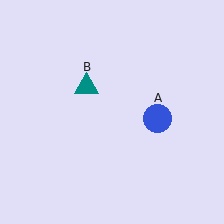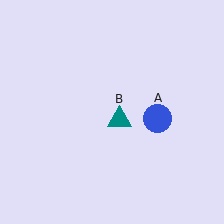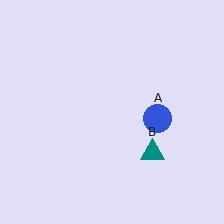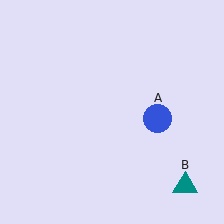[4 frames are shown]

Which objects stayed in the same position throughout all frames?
Blue circle (object A) remained stationary.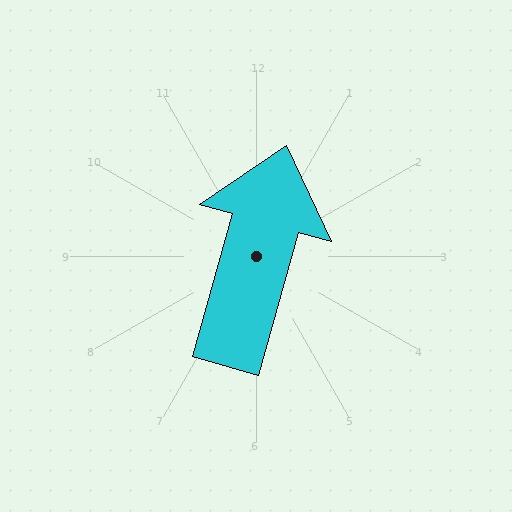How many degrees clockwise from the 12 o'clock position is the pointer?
Approximately 15 degrees.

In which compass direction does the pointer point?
North.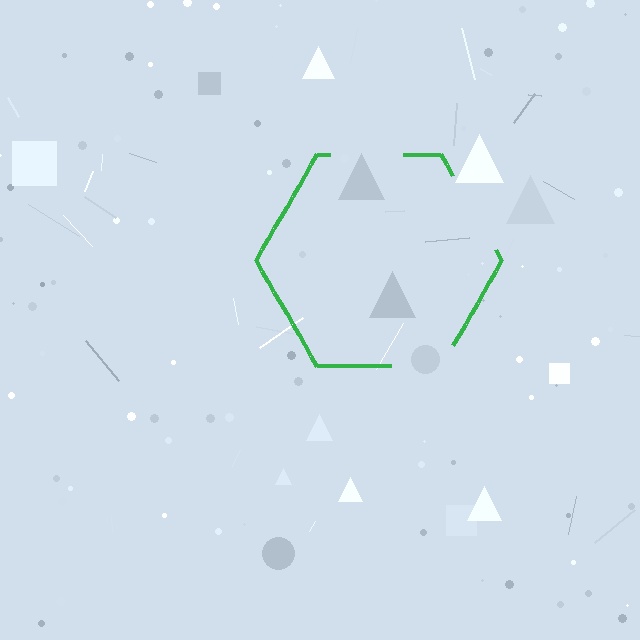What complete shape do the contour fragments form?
The contour fragments form a hexagon.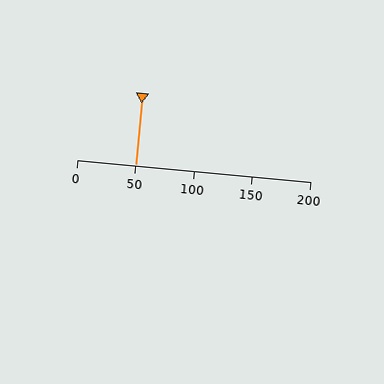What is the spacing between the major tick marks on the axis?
The major ticks are spaced 50 apart.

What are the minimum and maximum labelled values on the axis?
The axis runs from 0 to 200.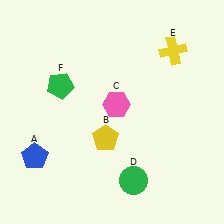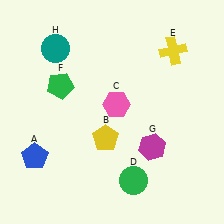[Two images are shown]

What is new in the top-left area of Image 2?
A teal circle (H) was added in the top-left area of Image 2.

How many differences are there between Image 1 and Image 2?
There are 2 differences between the two images.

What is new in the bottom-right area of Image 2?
A magenta hexagon (G) was added in the bottom-right area of Image 2.